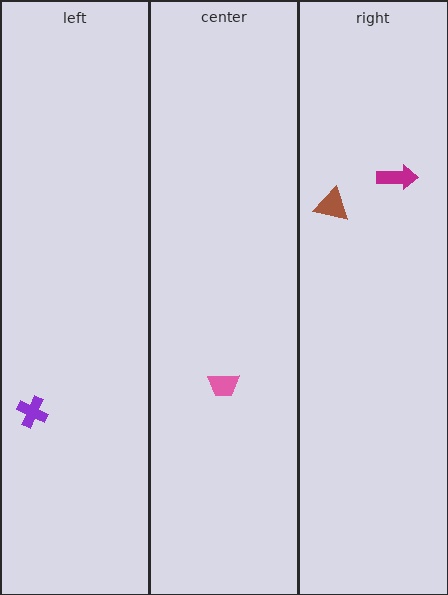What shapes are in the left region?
The purple cross.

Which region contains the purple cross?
The left region.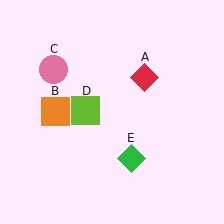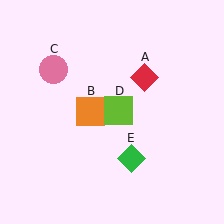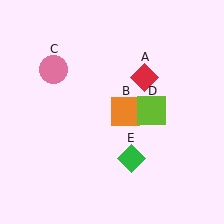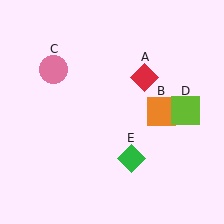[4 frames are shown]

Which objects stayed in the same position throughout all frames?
Red diamond (object A) and pink circle (object C) and green diamond (object E) remained stationary.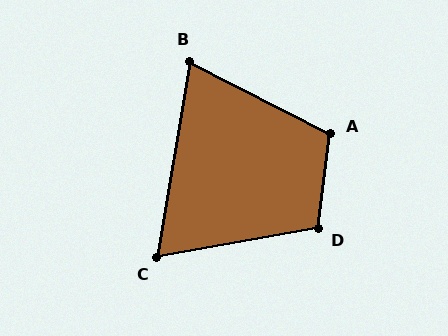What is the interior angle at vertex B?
Approximately 73 degrees (acute).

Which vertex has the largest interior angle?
A, at approximately 110 degrees.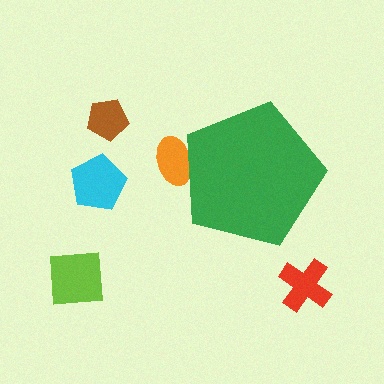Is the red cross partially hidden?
No, the red cross is fully visible.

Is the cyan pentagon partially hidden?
No, the cyan pentagon is fully visible.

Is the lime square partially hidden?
No, the lime square is fully visible.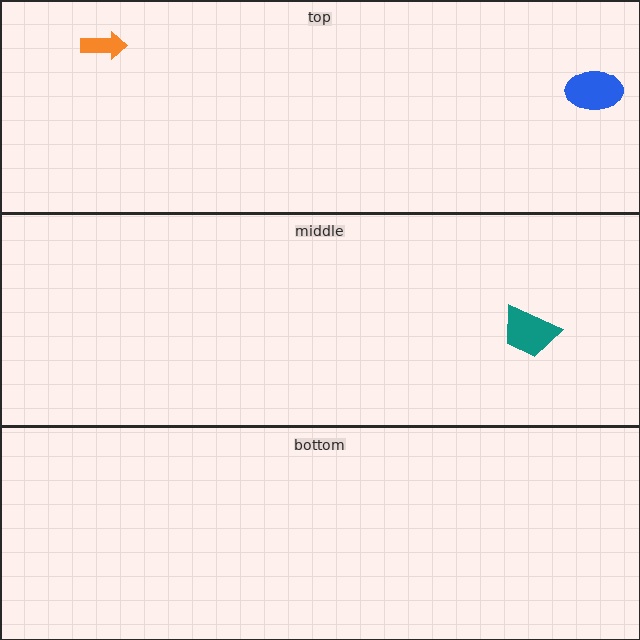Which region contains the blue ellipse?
The top region.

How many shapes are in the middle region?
1.